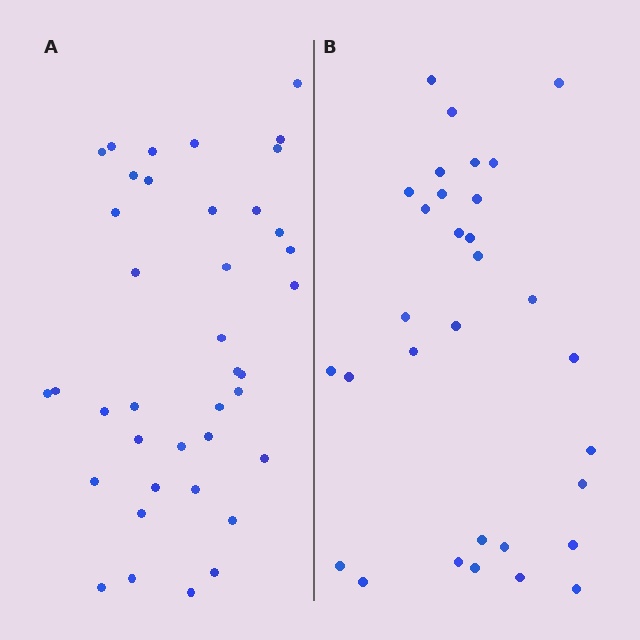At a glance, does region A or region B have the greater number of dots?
Region A (the left region) has more dots.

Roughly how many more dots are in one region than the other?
Region A has roughly 8 or so more dots than region B.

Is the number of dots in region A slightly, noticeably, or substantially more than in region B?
Region A has noticeably more, but not dramatically so. The ratio is roughly 1.3 to 1.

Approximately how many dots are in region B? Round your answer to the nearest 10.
About 30 dots. (The exact count is 31, which rounds to 30.)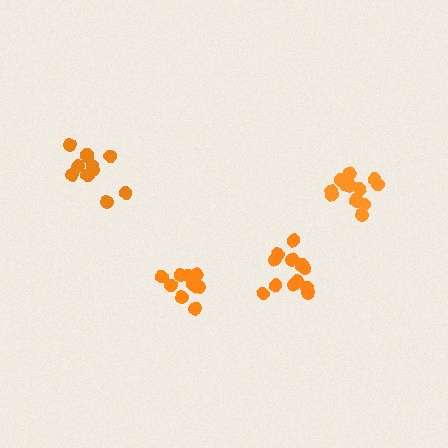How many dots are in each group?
Group 1: 10 dots, Group 2: 13 dots, Group 3: 11 dots, Group 4: 14 dots (48 total).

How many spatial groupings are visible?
There are 4 spatial groupings.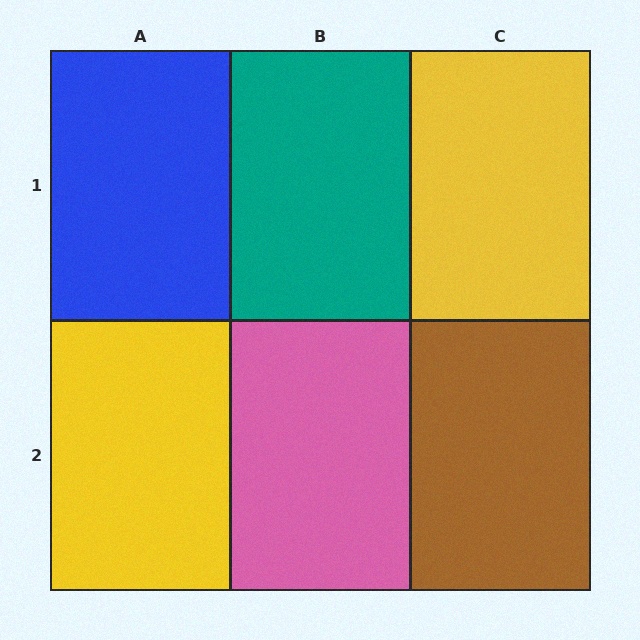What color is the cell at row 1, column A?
Blue.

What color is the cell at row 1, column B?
Teal.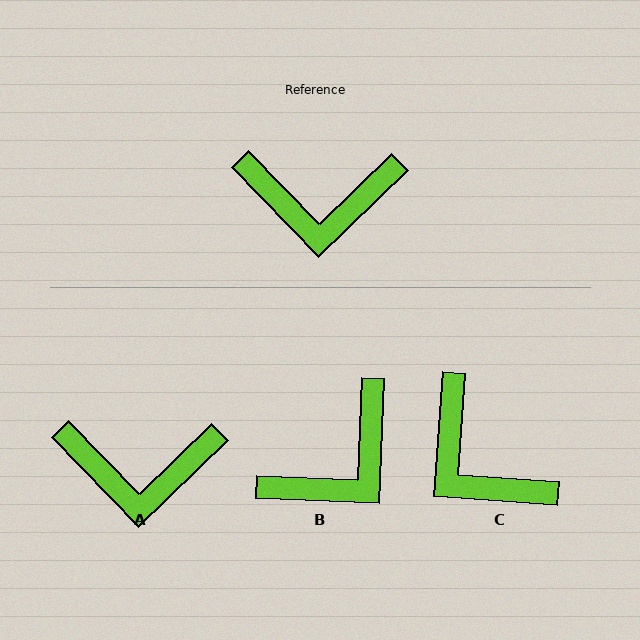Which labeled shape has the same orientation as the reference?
A.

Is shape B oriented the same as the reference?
No, it is off by about 44 degrees.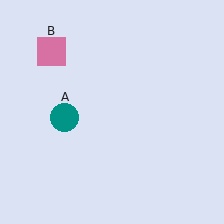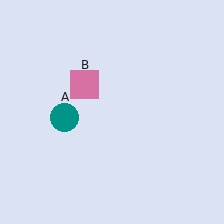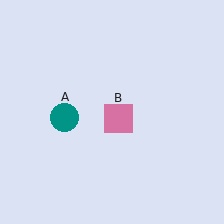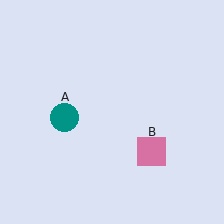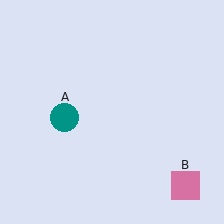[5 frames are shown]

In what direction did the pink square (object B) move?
The pink square (object B) moved down and to the right.